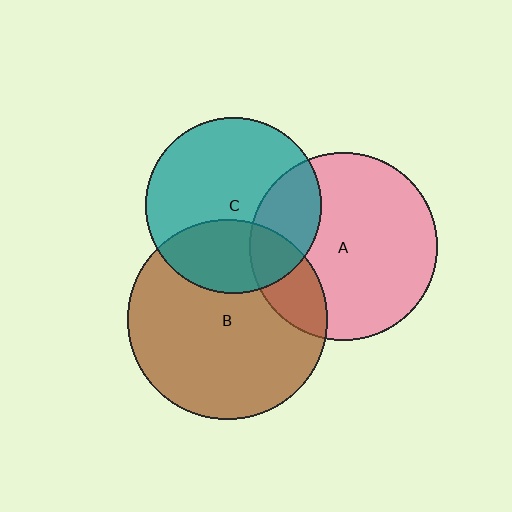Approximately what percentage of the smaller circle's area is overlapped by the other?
Approximately 30%.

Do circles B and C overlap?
Yes.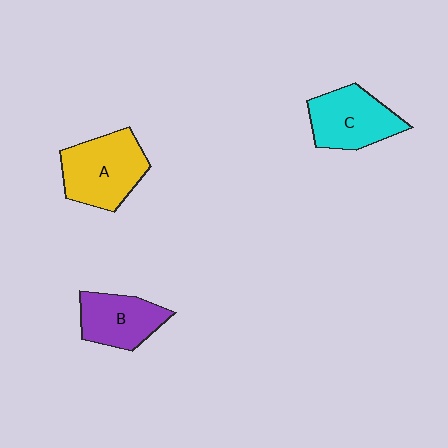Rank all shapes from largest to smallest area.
From largest to smallest: A (yellow), C (cyan), B (purple).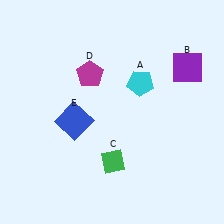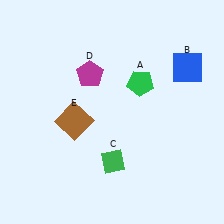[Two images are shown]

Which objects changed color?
A changed from cyan to green. B changed from purple to blue. E changed from blue to brown.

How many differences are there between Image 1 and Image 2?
There are 3 differences between the two images.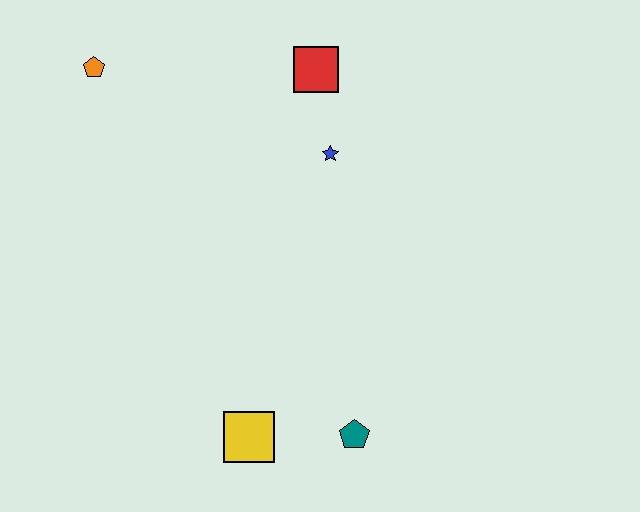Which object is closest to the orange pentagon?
The red square is closest to the orange pentagon.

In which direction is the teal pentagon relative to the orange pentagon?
The teal pentagon is below the orange pentagon.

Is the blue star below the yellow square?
No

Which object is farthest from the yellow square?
The orange pentagon is farthest from the yellow square.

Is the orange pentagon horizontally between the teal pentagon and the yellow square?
No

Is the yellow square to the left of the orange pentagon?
No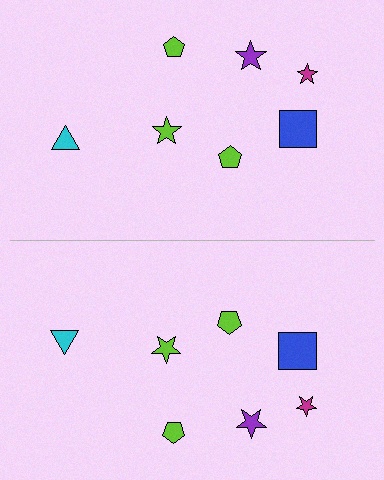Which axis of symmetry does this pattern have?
The pattern has a horizontal axis of symmetry running through the center of the image.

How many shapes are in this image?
There are 14 shapes in this image.